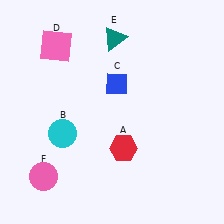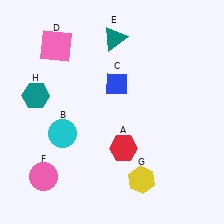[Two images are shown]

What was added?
A yellow hexagon (G), a teal hexagon (H) were added in Image 2.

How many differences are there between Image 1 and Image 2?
There are 2 differences between the two images.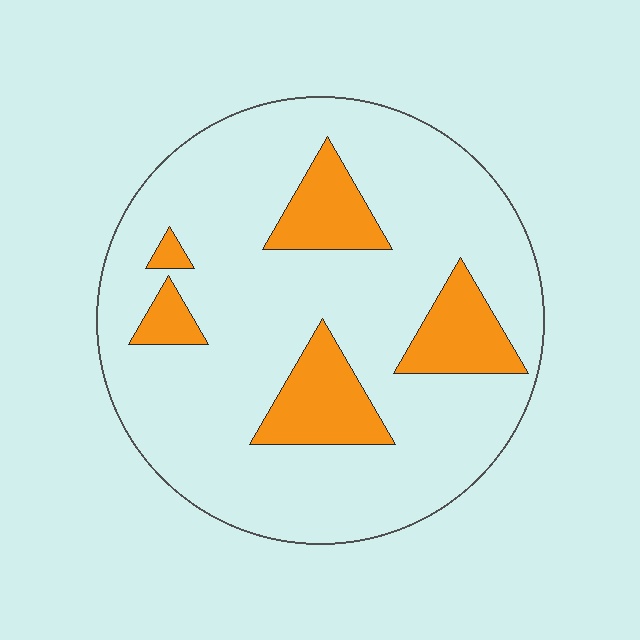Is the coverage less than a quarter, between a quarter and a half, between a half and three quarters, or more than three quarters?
Less than a quarter.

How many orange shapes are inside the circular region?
5.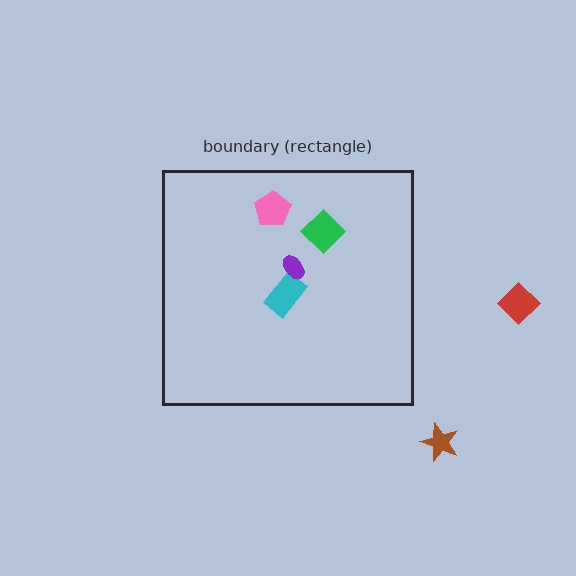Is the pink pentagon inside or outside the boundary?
Inside.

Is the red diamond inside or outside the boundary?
Outside.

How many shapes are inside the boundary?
4 inside, 2 outside.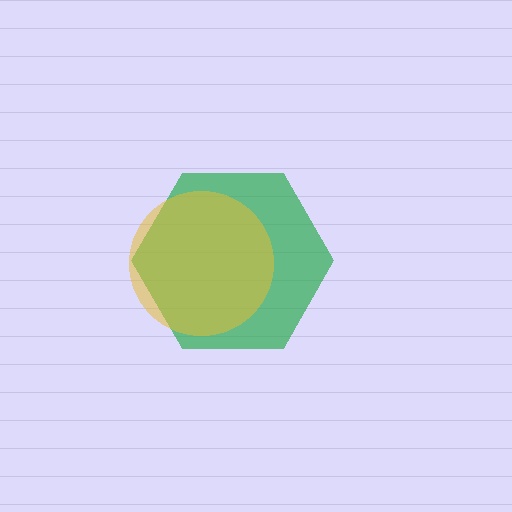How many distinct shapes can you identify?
There are 2 distinct shapes: a green hexagon, a yellow circle.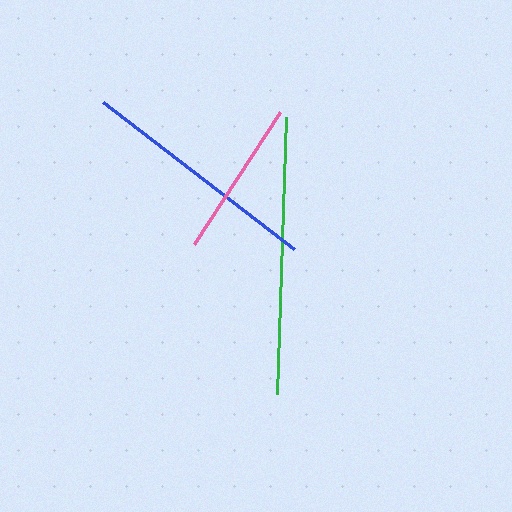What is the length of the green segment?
The green segment is approximately 277 pixels long.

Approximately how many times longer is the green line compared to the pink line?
The green line is approximately 1.7 times the length of the pink line.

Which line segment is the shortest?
The pink line is the shortest at approximately 158 pixels.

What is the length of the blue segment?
The blue segment is approximately 240 pixels long.